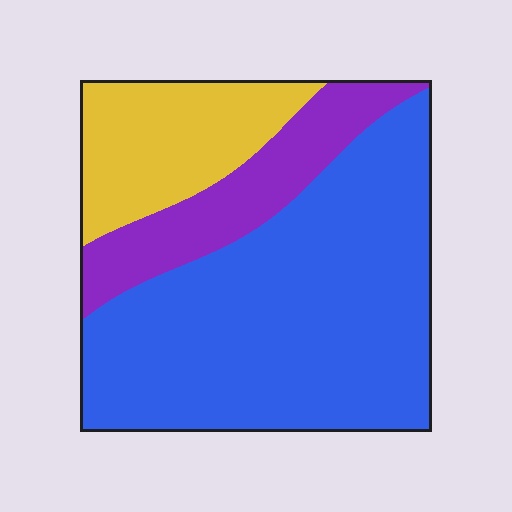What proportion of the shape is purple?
Purple takes up about one sixth (1/6) of the shape.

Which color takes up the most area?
Blue, at roughly 60%.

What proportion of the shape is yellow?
Yellow covers roughly 20% of the shape.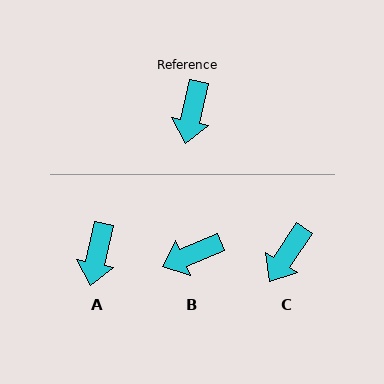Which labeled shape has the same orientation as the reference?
A.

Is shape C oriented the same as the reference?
No, it is off by about 21 degrees.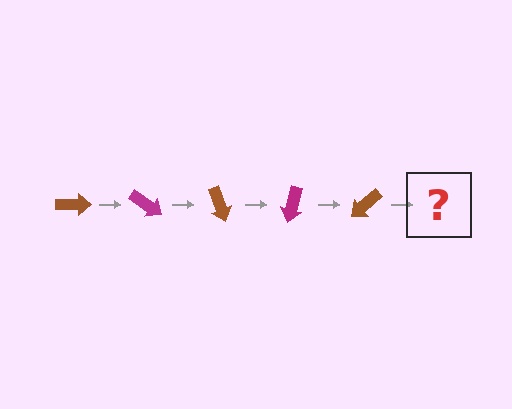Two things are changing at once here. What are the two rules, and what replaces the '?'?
The two rules are that it rotates 35 degrees each step and the color cycles through brown and magenta. The '?' should be a magenta arrow, rotated 175 degrees from the start.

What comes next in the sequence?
The next element should be a magenta arrow, rotated 175 degrees from the start.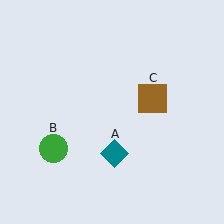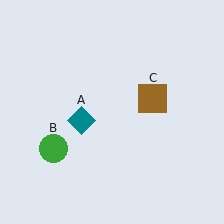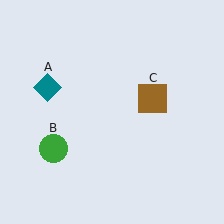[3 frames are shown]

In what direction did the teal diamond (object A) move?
The teal diamond (object A) moved up and to the left.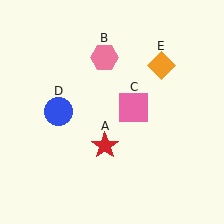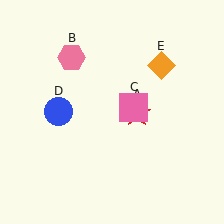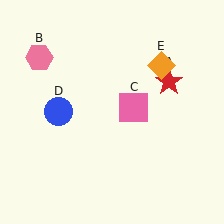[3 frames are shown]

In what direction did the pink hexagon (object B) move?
The pink hexagon (object B) moved left.